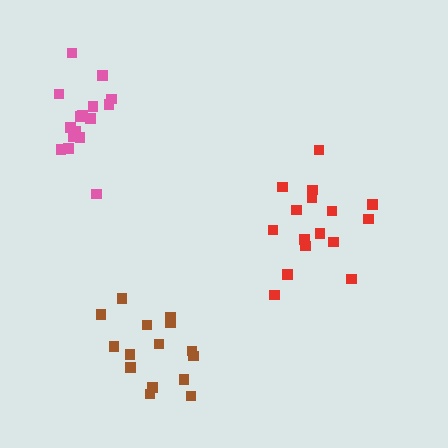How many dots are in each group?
Group 1: 16 dots, Group 2: 16 dots, Group 3: 15 dots (47 total).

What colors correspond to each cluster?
The clusters are colored: pink, red, brown.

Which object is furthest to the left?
The pink cluster is leftmost.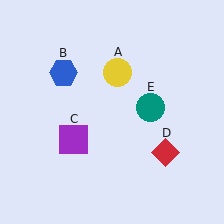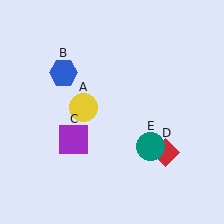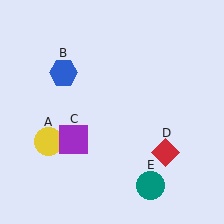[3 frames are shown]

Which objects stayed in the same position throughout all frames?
Blue hexagon (object B) and purple square (object C) and red diamond (object D) remained stationary.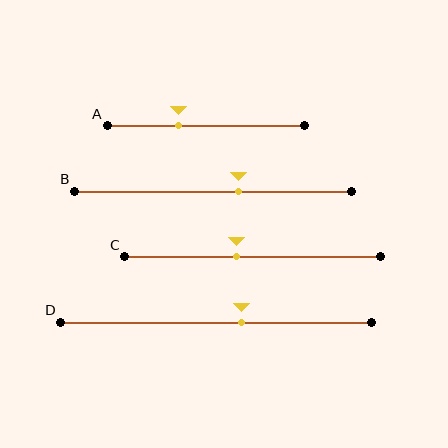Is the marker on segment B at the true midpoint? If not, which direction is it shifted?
No, the marker on segment B is shifted to the right by about 9% of the segment length.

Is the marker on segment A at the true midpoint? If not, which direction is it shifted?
No, the marker on segment A is shifted to the left by about 14% of the segment length.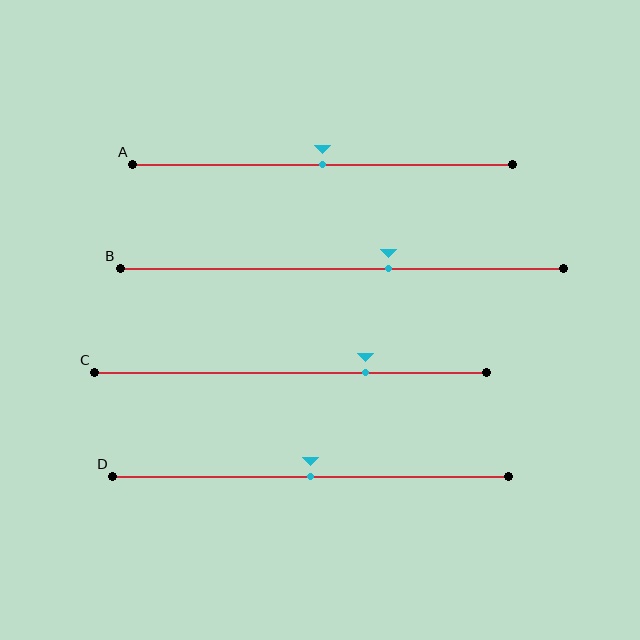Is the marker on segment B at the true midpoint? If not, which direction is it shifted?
No, the marker on segment B is shifted to the right by about 10% of the segment length.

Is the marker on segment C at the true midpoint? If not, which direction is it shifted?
No, the marker on segment C is shifted to the right by about 19% of the segment length.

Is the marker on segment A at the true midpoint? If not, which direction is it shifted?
Yes, the marker on segment A is at the true midpoint.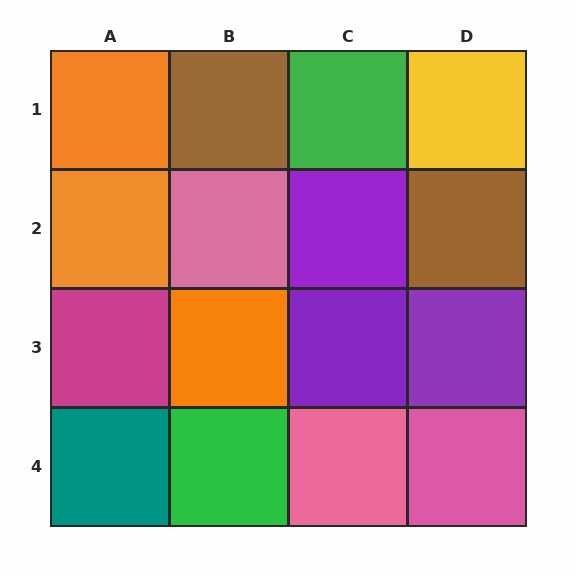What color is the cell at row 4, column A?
Teal.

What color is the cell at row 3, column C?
Purple.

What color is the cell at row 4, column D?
Pink.